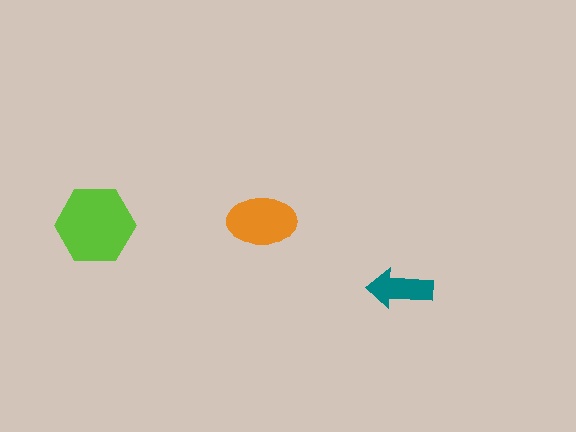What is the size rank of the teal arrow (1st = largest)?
3rd.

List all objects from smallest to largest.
The teal arrow, the orange ellipse, the lime hexagon.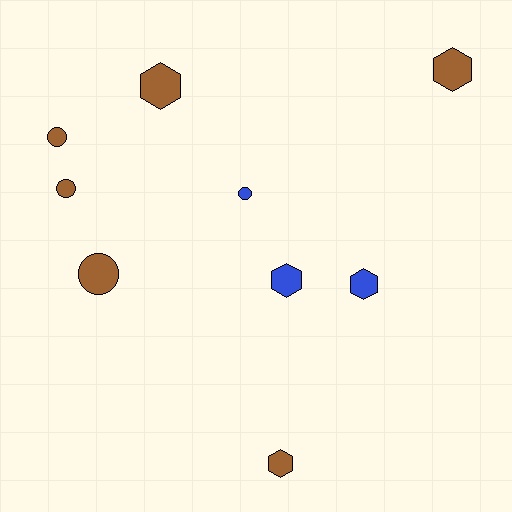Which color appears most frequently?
Brown, with 6 objects.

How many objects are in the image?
There are 9 objects.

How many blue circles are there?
There is 1 blue circle.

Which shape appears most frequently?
Hexagon, with 5 objects.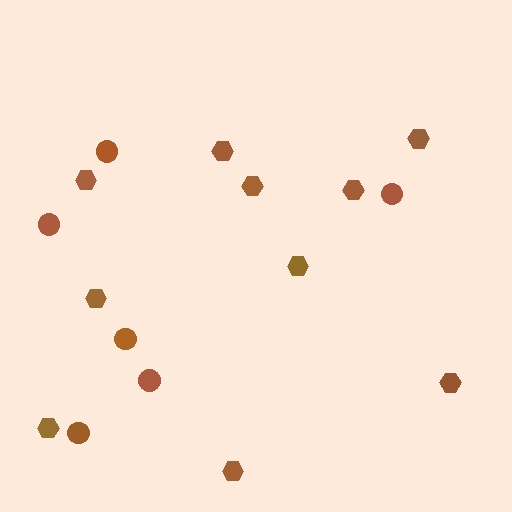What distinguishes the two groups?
There are 2 groups: one group of hexagons (10) and one group of circles (6).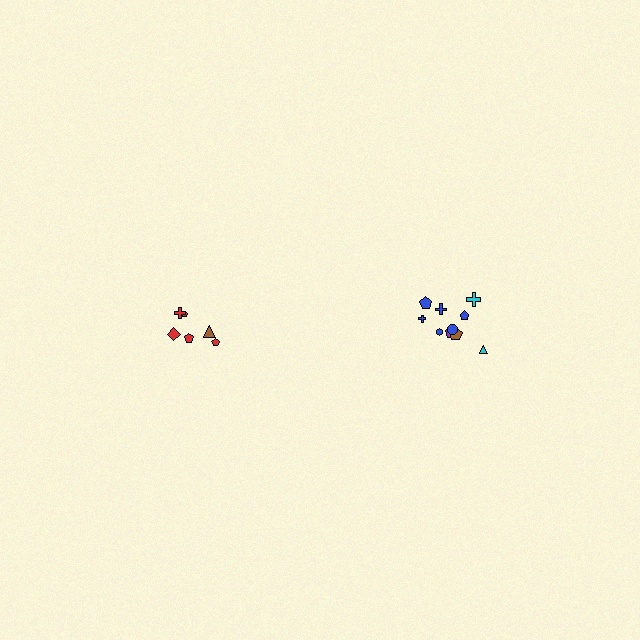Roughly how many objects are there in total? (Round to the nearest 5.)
Roughly 15 objects in total.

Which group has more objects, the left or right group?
The right group.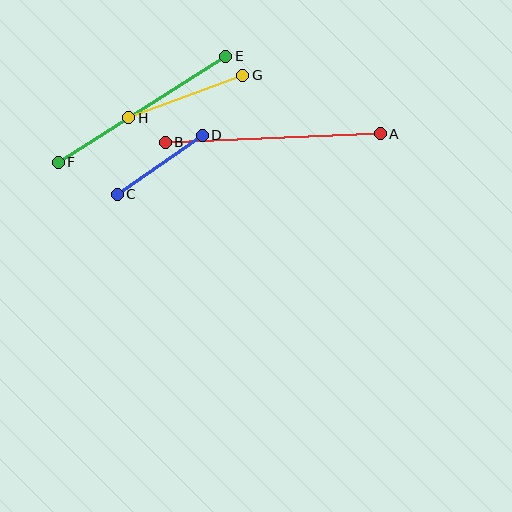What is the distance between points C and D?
The distance is approximately 104 pixels.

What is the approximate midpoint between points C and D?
The midpoint is at approximately (160, 165) pixels.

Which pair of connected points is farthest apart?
Points A and B are farthest apart.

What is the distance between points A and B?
The distance is approximately 215 pixels.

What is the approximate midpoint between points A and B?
The midpoint is at approximately (273, 138) pixels.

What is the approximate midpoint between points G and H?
The midpoint is at approximately (186, 97) pixels.